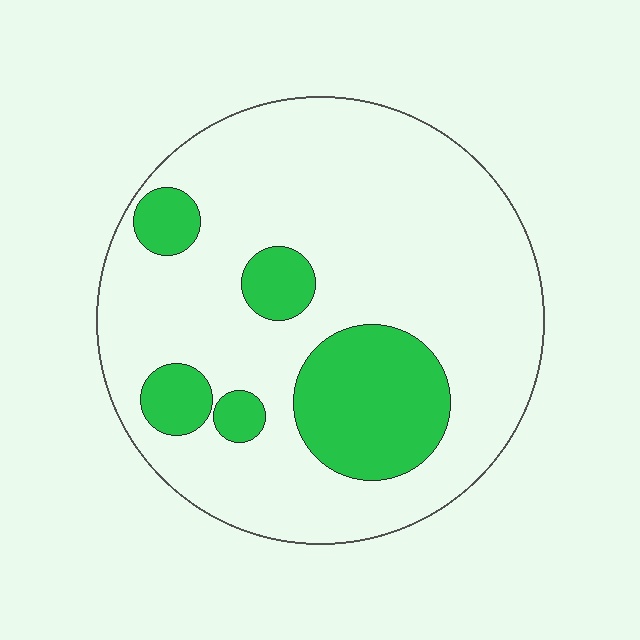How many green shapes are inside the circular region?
5.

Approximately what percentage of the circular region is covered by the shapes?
Approximately 20%.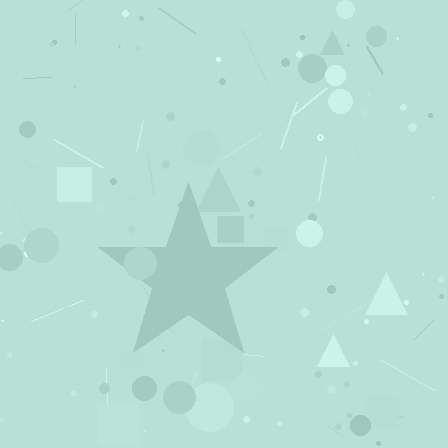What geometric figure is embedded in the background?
A star is embedded in the background.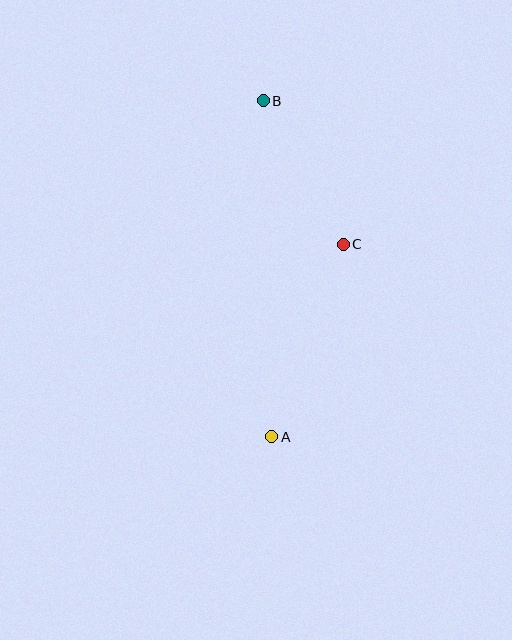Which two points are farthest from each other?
Points A and B are farthest from each other.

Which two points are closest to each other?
Points B and C are closest to each other.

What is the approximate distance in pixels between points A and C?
The distance between A and C is approximately 205 pixels.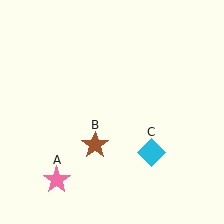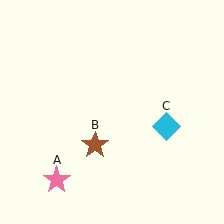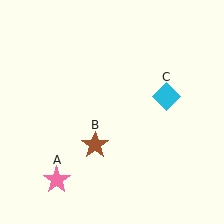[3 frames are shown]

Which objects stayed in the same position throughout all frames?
Pink star (object A) and brown star (object B) remained stationary.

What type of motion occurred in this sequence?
The cyan diamond (object C) rotated counterclockwise around the center of the scene.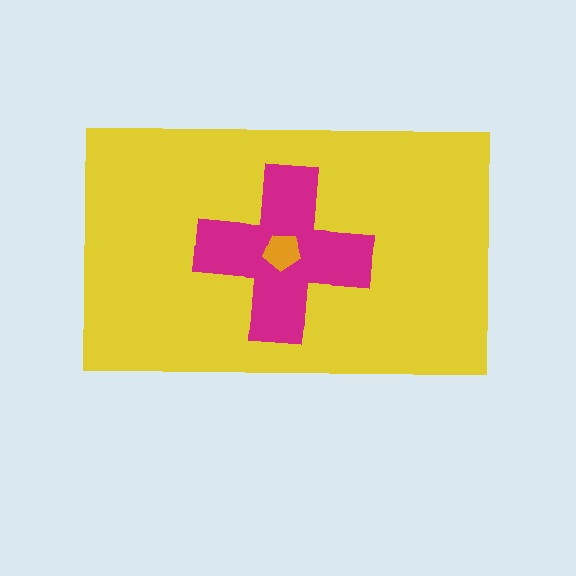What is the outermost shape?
The yellow rectangle.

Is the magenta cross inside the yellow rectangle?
Yes.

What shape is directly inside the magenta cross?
The orange pentagon.